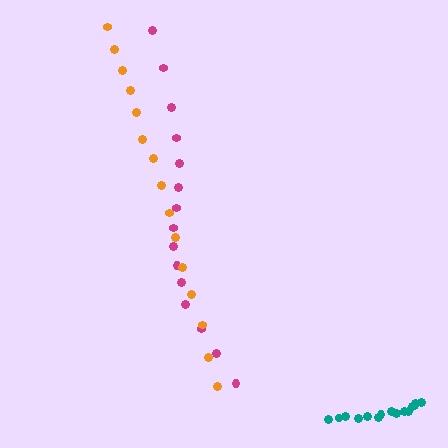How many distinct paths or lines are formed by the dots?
There are 3 distinct paths.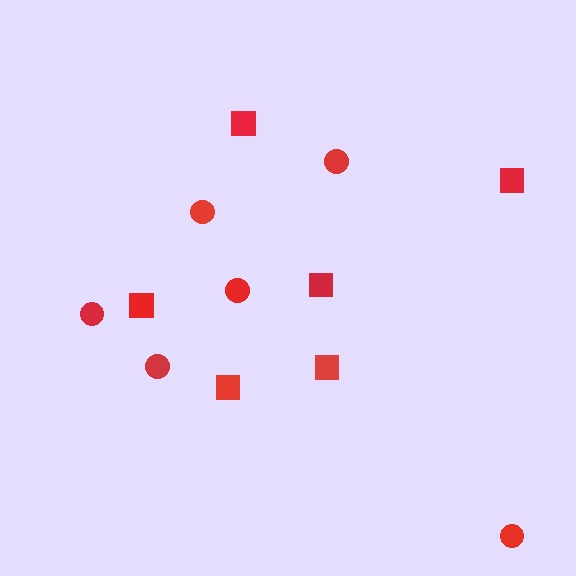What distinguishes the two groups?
There are 2 groups: one group of squares (6) and one group of circles (6).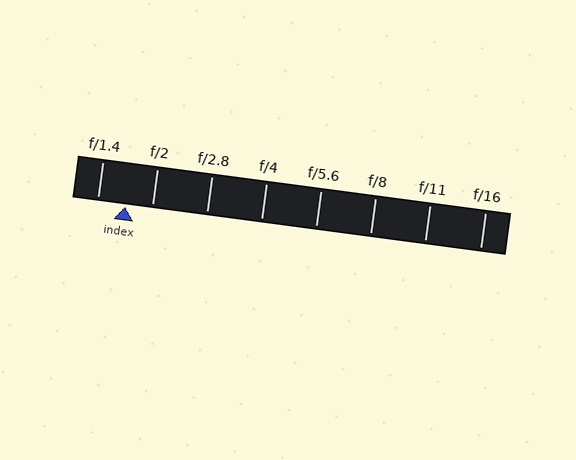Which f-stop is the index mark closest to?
The index mark is closest to f/2.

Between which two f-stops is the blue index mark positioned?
The index mark is between f/1.4 and f/2.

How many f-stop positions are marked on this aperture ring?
There are 8 f-stop positions marked.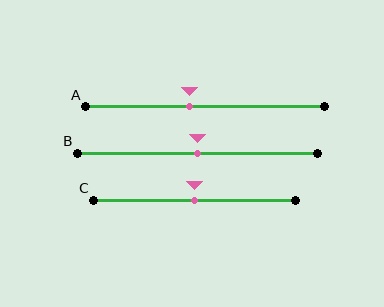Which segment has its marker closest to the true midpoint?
Segment B has its marker closest to the true midpoint.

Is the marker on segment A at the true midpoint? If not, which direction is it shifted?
No, the marker on segment A is shifted to the left by about 7% of the segment length.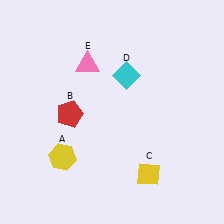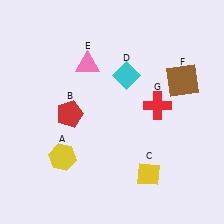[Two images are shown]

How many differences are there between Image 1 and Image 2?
There are 2 differences between the two images.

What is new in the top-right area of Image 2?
A brown square (F) was added in the top-right area of Image 2.